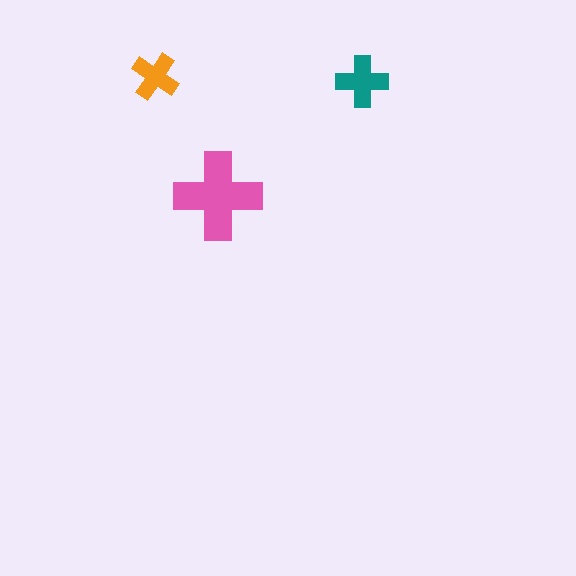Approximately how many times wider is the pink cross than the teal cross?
About 1.5 times wider.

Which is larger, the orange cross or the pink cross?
The pink one.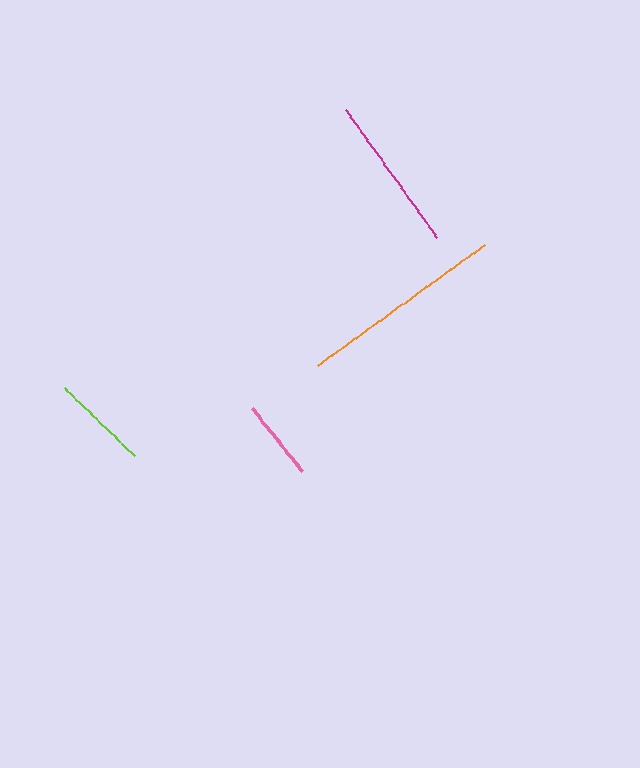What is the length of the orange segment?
The orange segment is approximately 207 pixels long.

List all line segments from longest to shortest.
From longest to shortest: orange, magenta, lime, pink.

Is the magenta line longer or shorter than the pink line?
The magenta line is longer than the pink line.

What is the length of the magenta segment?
The magenta segment is approximately 157 pixels long.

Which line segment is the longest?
The orange line is the longest at approximately 207 pixels.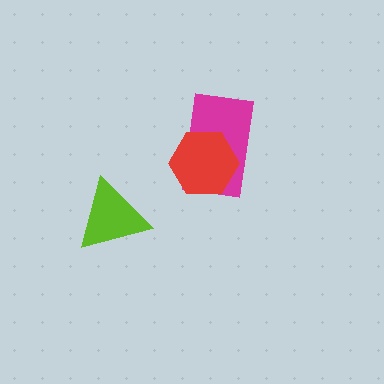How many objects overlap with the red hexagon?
1 object overlaps with the red hexagon.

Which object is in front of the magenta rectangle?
The red hexagon is in front of the magenta rectangle.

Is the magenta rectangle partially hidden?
Yes, it is partially covered by another shape.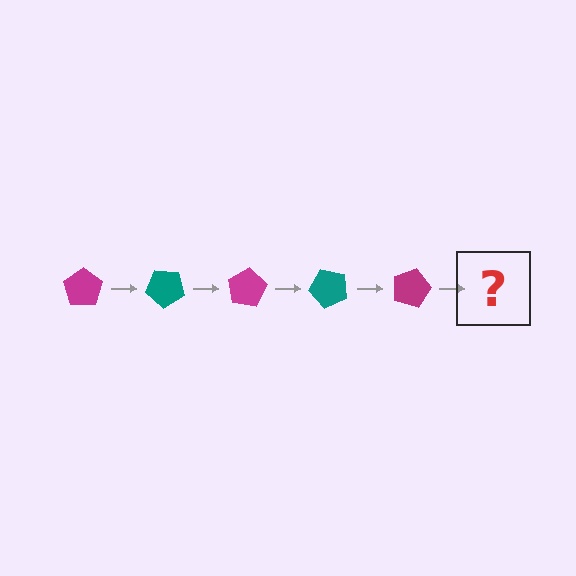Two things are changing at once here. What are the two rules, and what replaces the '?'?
The two rules are that it rotates 40 degrees each step and the color cycles through magenta and teal. The '?' should be a teal pentagon, rotated 200 degrees from the start.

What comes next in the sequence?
The next element should be a teal pentagon, rotated 200 degrees from the start.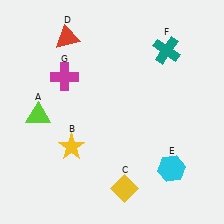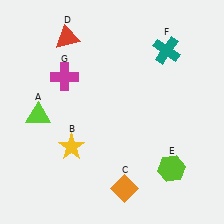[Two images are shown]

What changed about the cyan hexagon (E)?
In Image 1, E is cyan. In Image 2, it changed to lime.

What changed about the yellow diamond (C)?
In Image 1, C is yellow. In Image 2, it changed to orange.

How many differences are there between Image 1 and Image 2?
There are 2 differences between the two images.